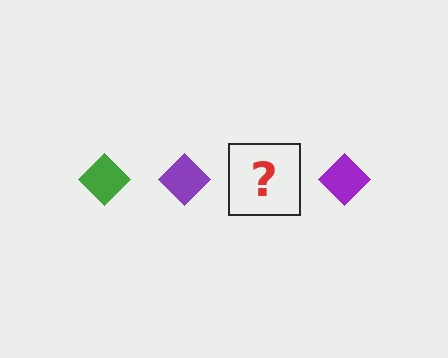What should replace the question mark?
The question mark should be replaced with a green diamond.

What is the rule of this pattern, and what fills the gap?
The rule is that the pattern cycles through green, purple diamonds. The gap should be filled with a green diamond.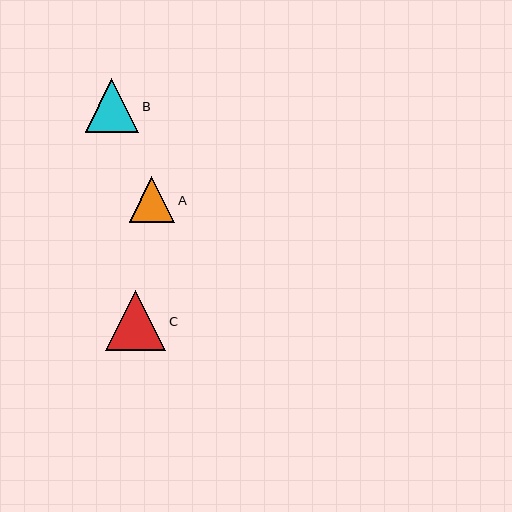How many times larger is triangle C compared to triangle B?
Triangle C is approximately 1.1 times the size of triangle B.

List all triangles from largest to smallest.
From largest to smallest: C, B, A.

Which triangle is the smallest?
Triangle A is the smallest with a size of approximately 46 pixels.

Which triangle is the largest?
Triangle C is the largest with a size of approximately 60 pixels.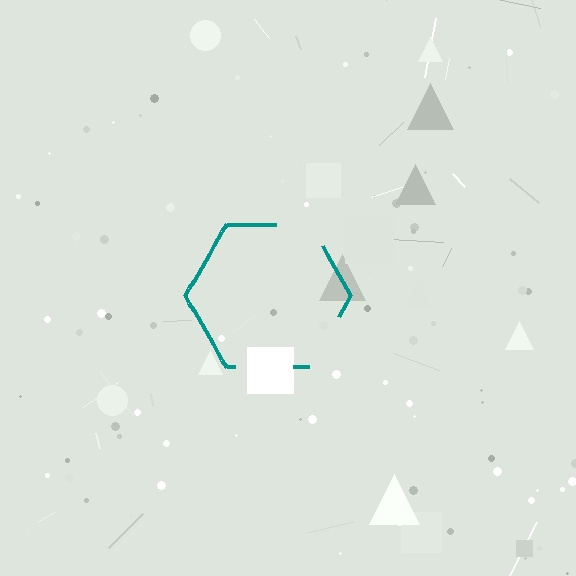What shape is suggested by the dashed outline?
The dashed outline suggests a hexagon.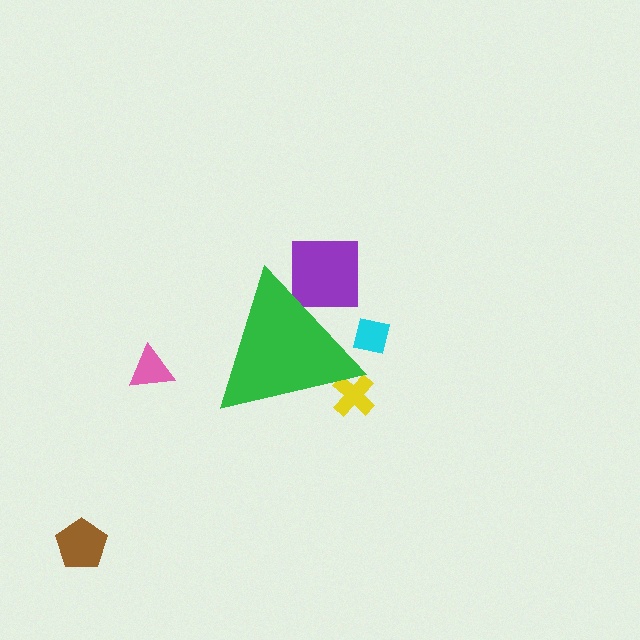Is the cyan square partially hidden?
Yes, the cyan square is partially hidden behind the green triangle.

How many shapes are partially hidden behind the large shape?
3 shapes are partially hidden.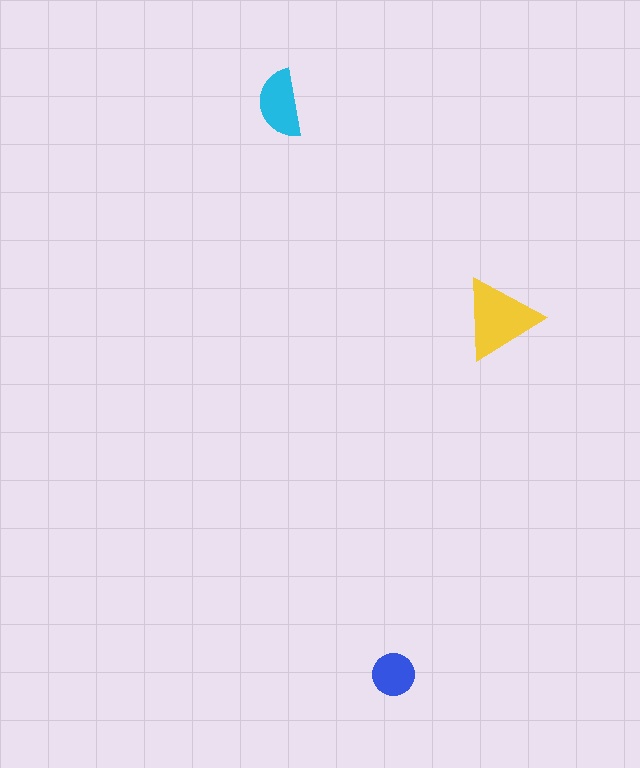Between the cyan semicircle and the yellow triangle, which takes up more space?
The yellow triangle.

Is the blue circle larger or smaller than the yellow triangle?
Smaller.